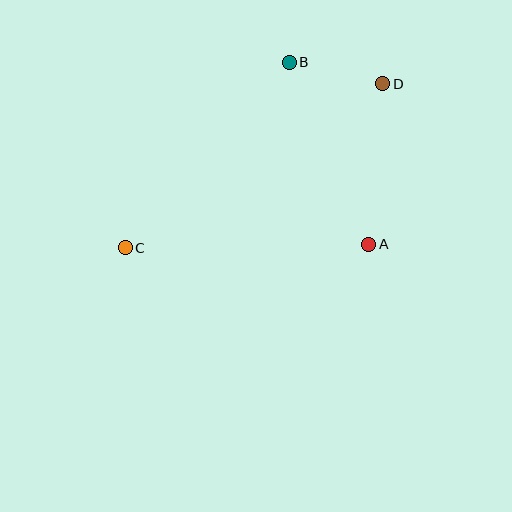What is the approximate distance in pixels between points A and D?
The distance between A and D is approximately 161 pixels.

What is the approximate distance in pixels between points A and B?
The distance between A and B is approximately 199 pixels.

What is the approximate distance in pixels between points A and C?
The distance between A and C is approximately 243 pixels.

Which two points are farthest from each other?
Points C and D are farthest from each other.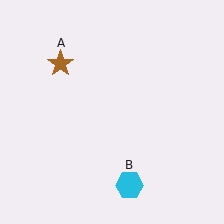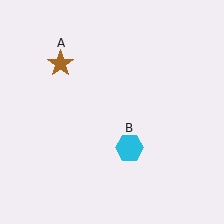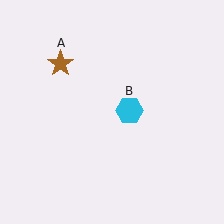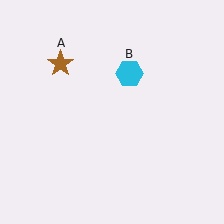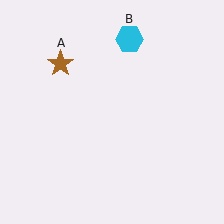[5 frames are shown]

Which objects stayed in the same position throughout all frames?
Brown star (object A) remained stationary.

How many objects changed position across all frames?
1 object changed position: cyan hexagon (object B).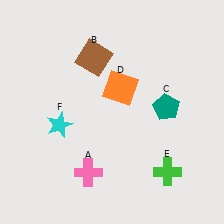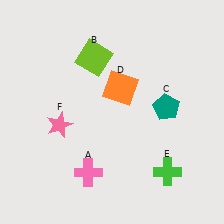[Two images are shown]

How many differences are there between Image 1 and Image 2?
There are 2 differences between the two images.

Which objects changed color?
B changed from brown to lime. F changed from cyan to pink.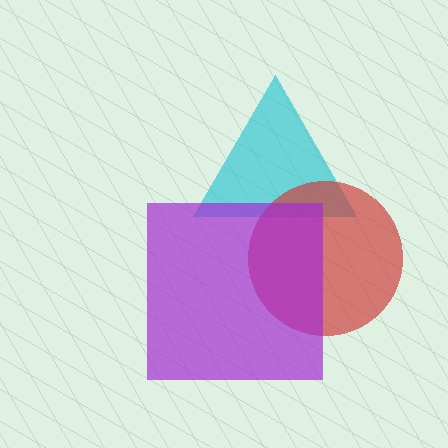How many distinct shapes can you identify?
There are 3 distinct shapes: a cyan triangle, a red circle, a purple square.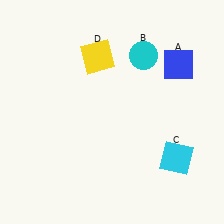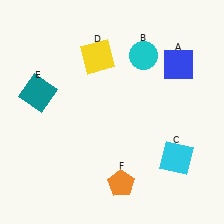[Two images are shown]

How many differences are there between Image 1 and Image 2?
There are 2 differences between the two images.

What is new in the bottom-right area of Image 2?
An orange pentagon (F) was added in the bottom-right area of Image 2.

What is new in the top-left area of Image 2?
A teal square (E) was added in the top-left area of Image 2.